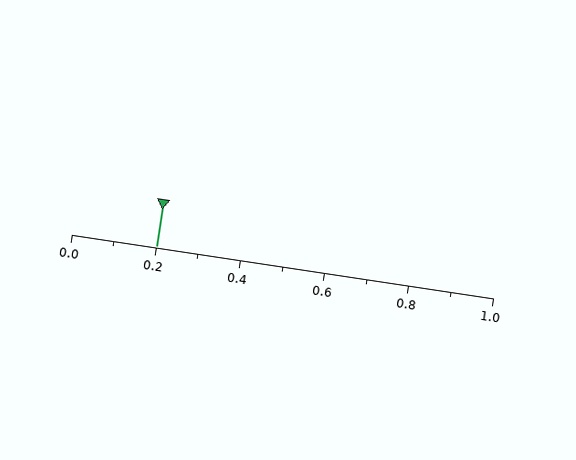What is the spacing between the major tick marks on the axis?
The major ticks are spaced 0.2 apart.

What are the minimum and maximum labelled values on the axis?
The axis runs from 0.0 to 1.0.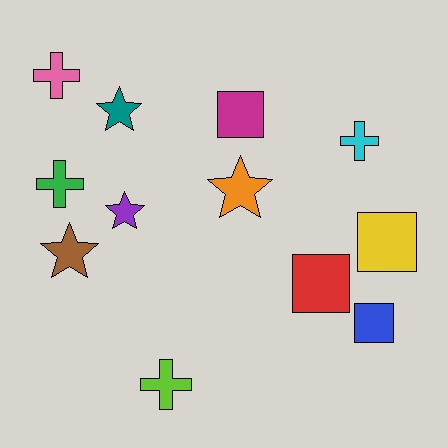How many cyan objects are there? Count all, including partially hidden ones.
There is 1 cyan object.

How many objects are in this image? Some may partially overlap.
There are 12 objects.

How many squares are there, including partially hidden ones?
There are 4 squares.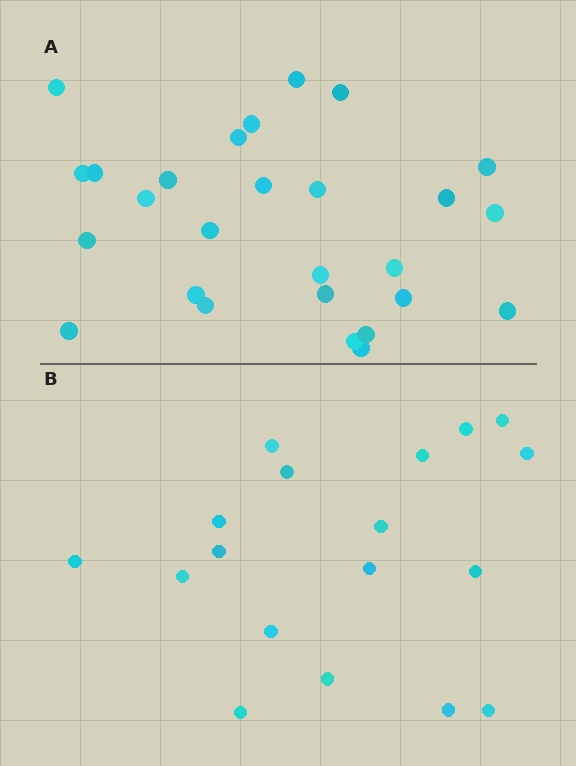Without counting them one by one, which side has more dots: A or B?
Region A (the top region) has more dots.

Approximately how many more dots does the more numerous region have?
Region A has roughly 8 or so more dots than region B.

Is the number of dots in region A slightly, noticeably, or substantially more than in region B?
Region A has substantially more. The ratio is roughly 1.5 to 1.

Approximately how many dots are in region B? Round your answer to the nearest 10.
About 20 dots. (The exact count is 18, which rounds to 20.)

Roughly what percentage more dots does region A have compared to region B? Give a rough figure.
About 50% more.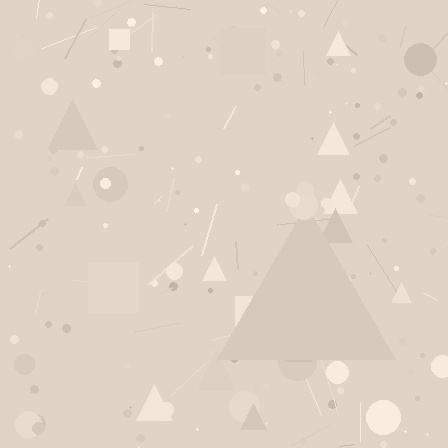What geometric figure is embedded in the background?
A triangle is embedded in the background.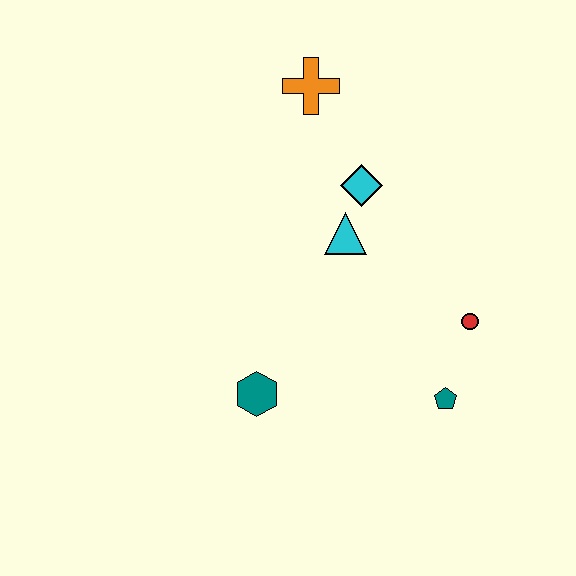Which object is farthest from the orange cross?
The teal pentagon is farthest from the orange cross.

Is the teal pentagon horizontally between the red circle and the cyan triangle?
Yes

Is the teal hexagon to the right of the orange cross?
No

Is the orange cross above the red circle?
Yes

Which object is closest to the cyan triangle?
The cyan diamond is closest to the cyan triangle.